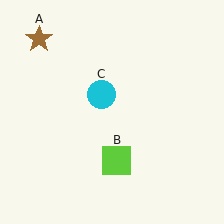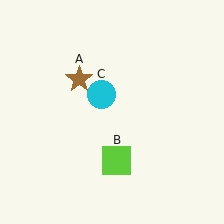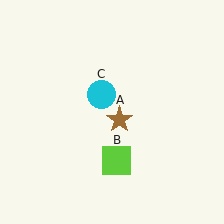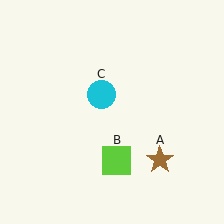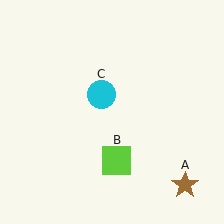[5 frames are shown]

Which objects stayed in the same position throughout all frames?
Lime square (object B) and cyan circle (object C) remained stationary.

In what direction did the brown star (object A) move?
The brown star (object A) moved down and to the right.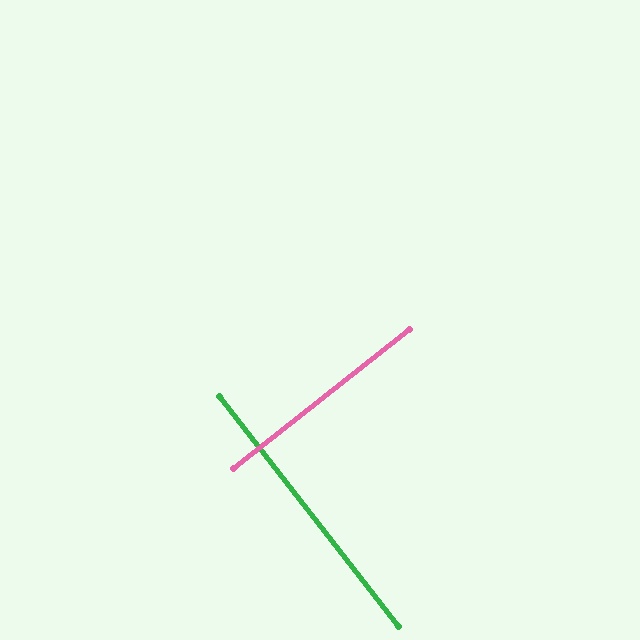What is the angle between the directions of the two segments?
Approximately 89 degrees.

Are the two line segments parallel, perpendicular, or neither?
Perpendicular — they meet at approximately 89°.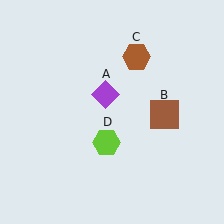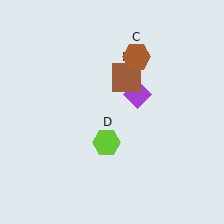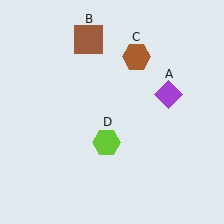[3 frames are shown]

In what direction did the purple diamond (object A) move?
The purple diamond (object A) moved right.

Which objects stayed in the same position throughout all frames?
Brown hexagon (object C) and lime hexagon (object D) remained stationary.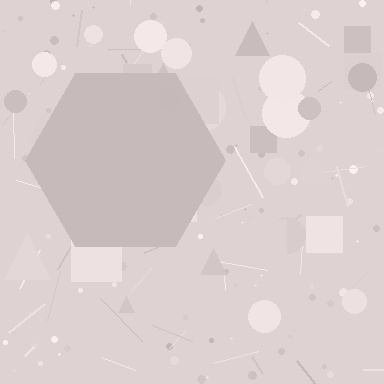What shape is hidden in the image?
A hexagon is hidden in the image.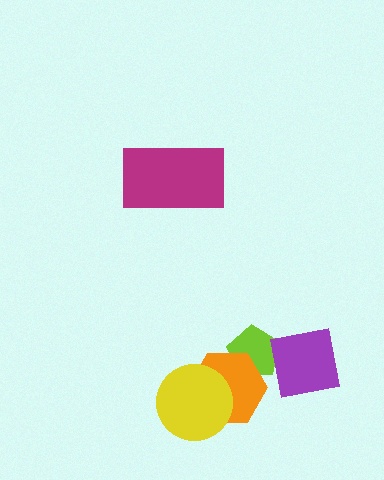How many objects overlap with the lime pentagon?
1 object overlaps with the lime pentagon.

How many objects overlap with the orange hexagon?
2 objects overlap with the orange hexagon.